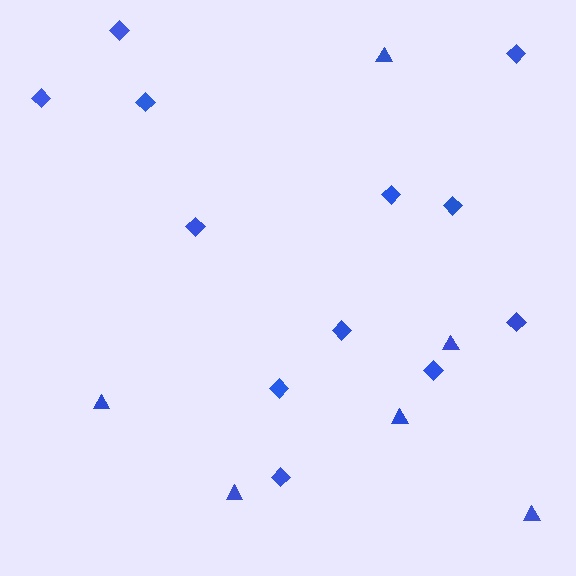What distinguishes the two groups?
There are 2 groups: one group of triangles (6) and one group of diamonds (12).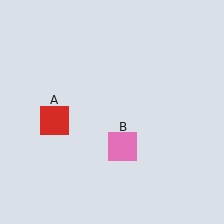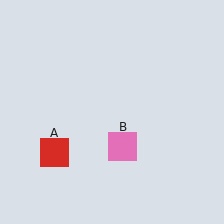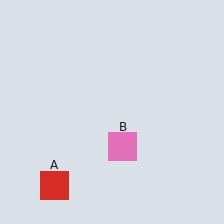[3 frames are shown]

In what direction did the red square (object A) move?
The red square (object A) moved down.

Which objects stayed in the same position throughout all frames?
Pink square (object B) remained stationary.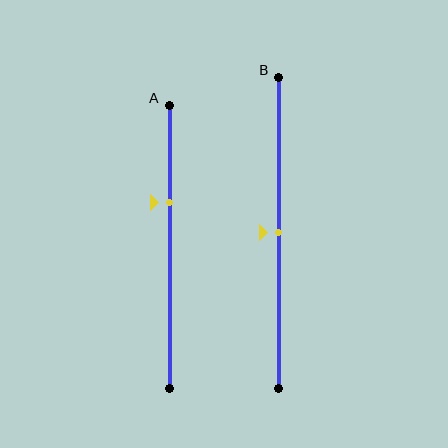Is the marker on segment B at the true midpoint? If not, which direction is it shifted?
Yes, the marker on segment B is at the true midpoint.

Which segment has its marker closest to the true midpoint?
Segment B has its marker closest to the true midpoint.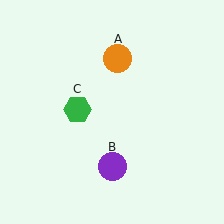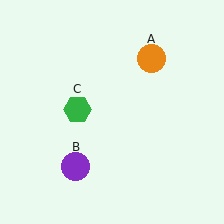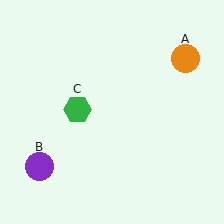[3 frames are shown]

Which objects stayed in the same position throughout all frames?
Green hexagon (object C) remained stationary.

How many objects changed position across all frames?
2 objects changed position: orange circle (object A), purple circle (object B).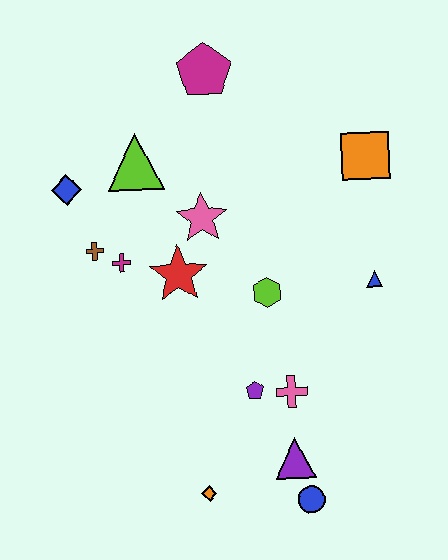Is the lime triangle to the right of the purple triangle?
No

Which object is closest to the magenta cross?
The brown cross is closest to the magenta cross.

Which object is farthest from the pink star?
The blue circle is farthest from the pink star.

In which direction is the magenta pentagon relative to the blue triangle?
The magenta pentagon is above the blue triangle.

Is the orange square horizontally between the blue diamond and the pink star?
No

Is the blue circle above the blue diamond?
No